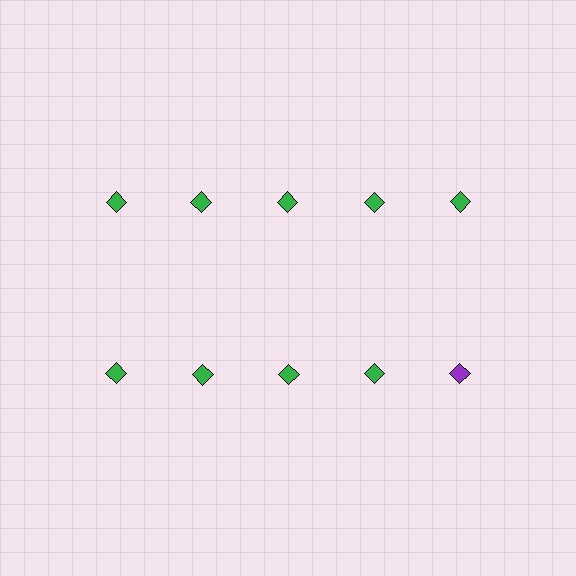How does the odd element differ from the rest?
It has a different color: purple instead of green.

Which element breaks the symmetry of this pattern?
The purple diamond in the second row, rightmost column breaks the symmetry. All other shapes are green diamonds.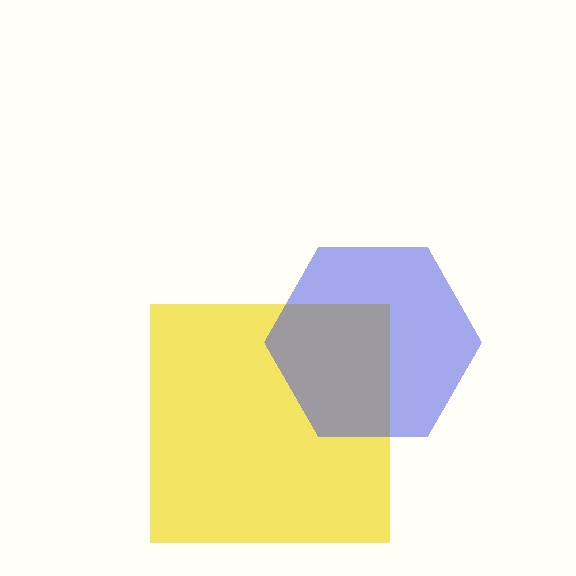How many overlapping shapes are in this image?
There are 2 overlapping shapes in the image.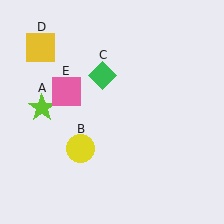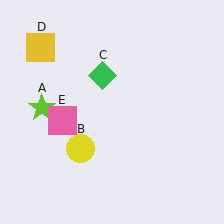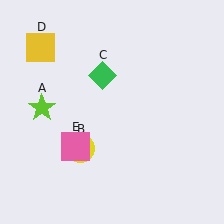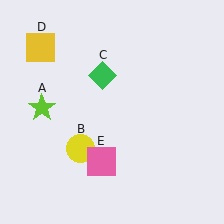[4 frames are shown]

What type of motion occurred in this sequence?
The pink square (object E) rotated counterclockwise around the center of the scene.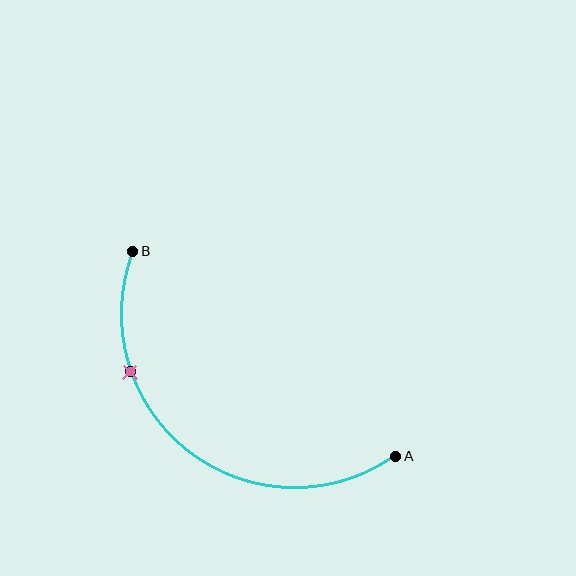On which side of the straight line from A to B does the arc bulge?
The arc bulges below and to the left of the straight line connecting A and B.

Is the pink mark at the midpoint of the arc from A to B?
No. The pink mark lies on the arc but is closer to endpoint B. The arc midpoint would be at the point on the curve equidistant along the arc from both A and B.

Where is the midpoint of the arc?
The arc midpoint is the point on the curve farthest from the straight line joining A and B. It sits below and to the left of that line.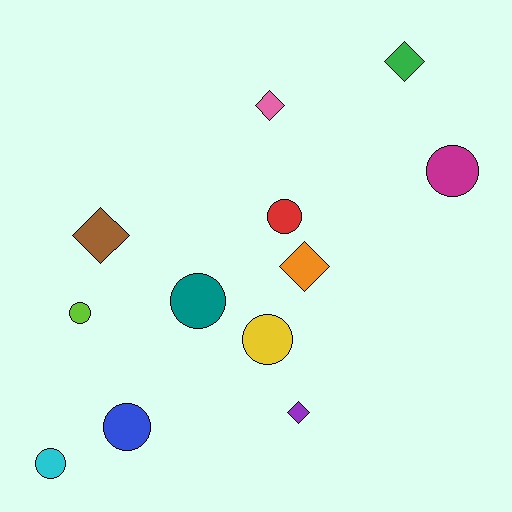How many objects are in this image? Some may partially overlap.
There are 12 objects.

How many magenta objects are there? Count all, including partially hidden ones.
There is 1 magenta object.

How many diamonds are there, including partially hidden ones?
There are 5 diamonds.